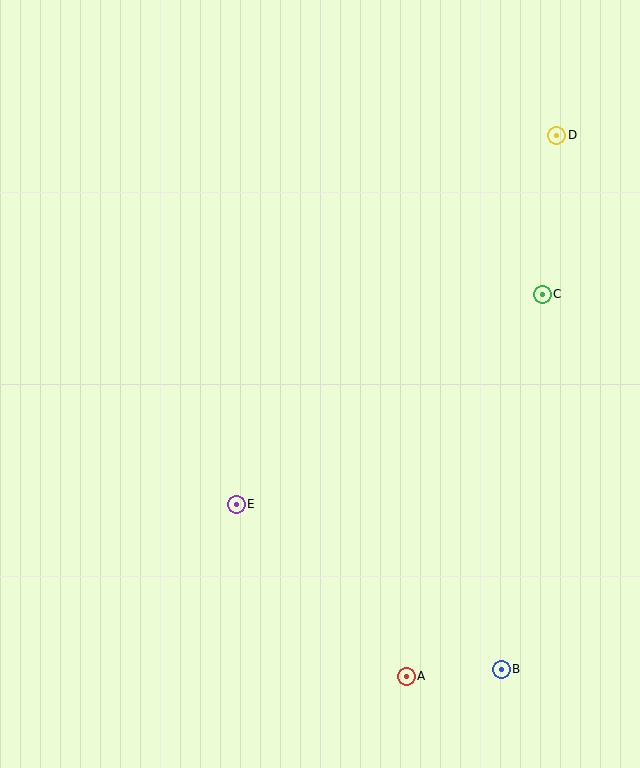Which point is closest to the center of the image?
Point E at (236, 504) is closest to the center.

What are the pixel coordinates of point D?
Point D is at (557, 135).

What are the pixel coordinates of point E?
Point E is at (236, 504).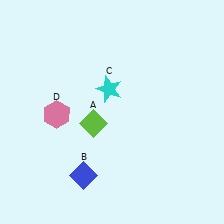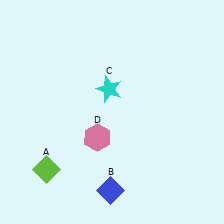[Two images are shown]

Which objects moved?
The objects that moved are: the lime diamond (A), the blue diamond (B), the pink hexagon (D).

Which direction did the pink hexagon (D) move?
The pink hexagon (D) moved right.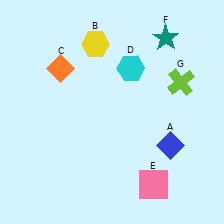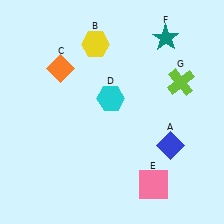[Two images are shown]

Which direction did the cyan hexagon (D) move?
The cyan hexagon (D) moved down.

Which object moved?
The cyan hexagon (D) moved down.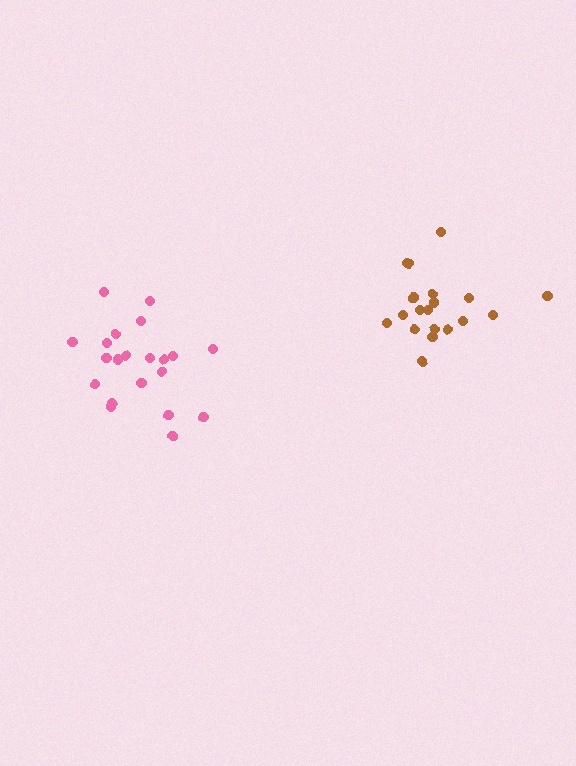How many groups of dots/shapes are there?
There are 2 groups.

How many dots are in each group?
Group 1: 21 dots, Group 2: 19 dots (40 total).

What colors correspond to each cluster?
The clusters are colored: pink, brown.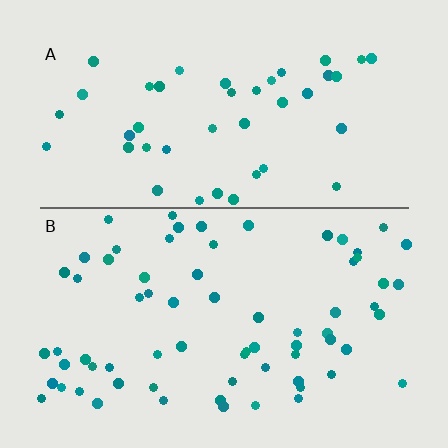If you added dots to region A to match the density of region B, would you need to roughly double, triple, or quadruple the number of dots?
Approximately double.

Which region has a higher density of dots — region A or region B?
B (the bottom).